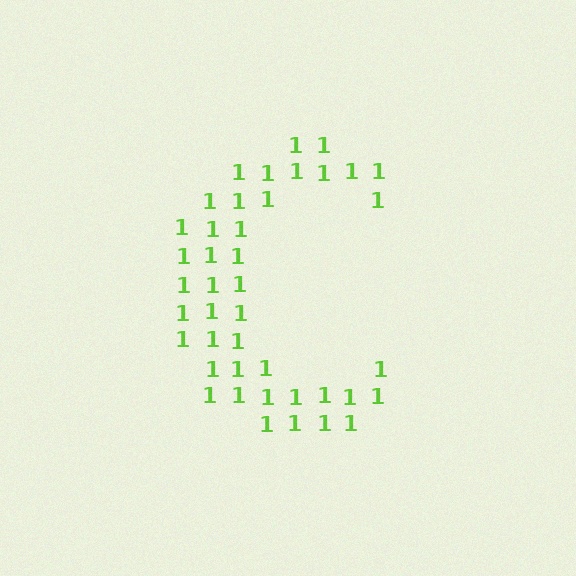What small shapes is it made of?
It is made of small digit 1's.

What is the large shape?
The large shape is the letter C.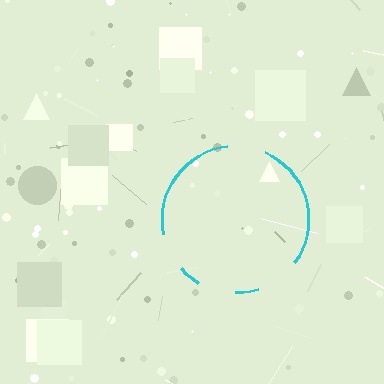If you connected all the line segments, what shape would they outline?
They would outline a circle.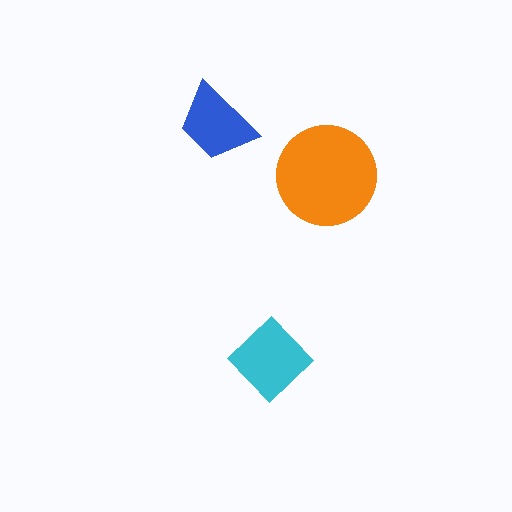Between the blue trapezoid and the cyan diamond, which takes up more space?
The cyan diamond.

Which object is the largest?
The orange circle.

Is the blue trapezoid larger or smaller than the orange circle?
Smaller.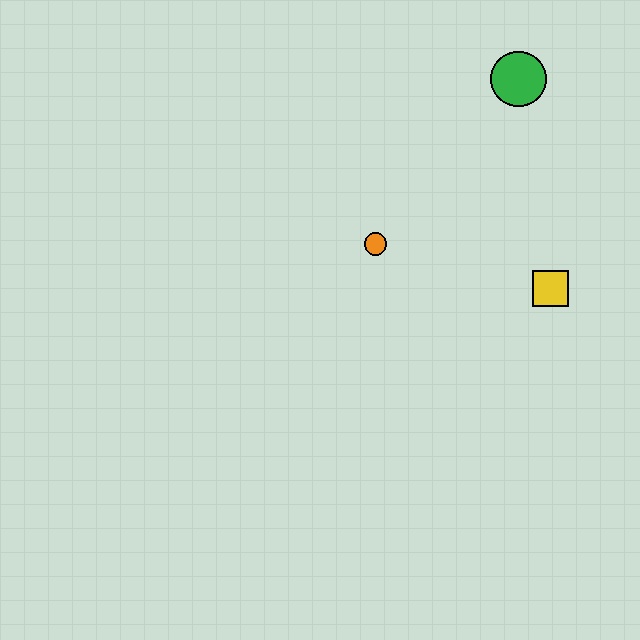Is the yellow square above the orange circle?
No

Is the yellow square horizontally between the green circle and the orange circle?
No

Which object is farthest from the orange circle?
The green circle is farthest from the orange circle.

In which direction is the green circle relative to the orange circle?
The green circle is above the orange circle.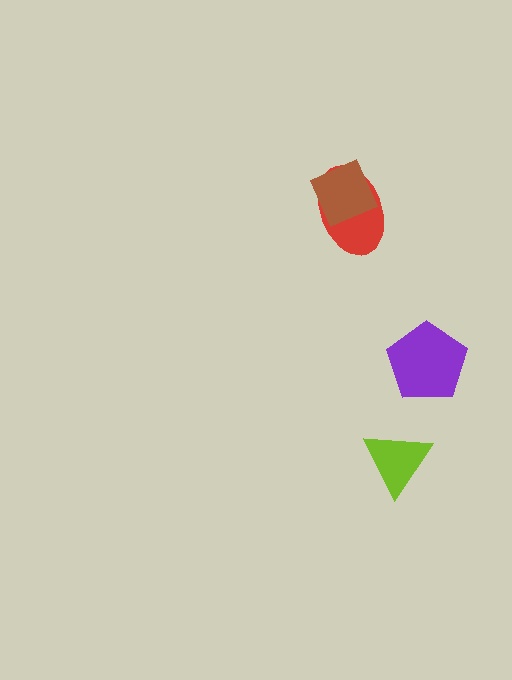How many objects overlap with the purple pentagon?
0 objects overlap with the purple pentagon.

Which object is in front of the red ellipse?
The brown square is in front of the red ellipse.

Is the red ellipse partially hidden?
Yes, it is partially covered by another shape.